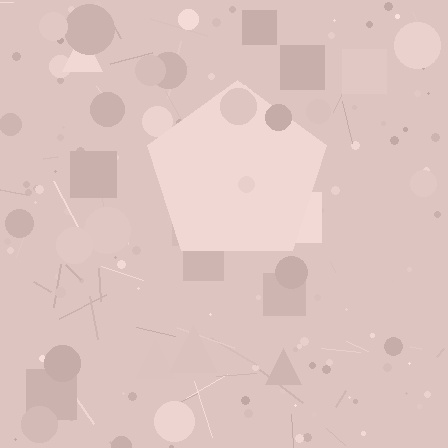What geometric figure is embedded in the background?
A pentagon is embedded in the background.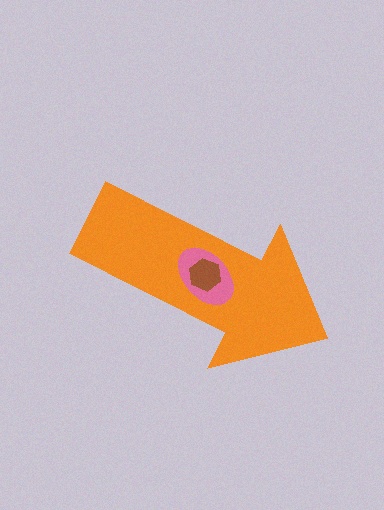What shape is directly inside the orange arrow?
The pink ellipse.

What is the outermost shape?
The orange arrow.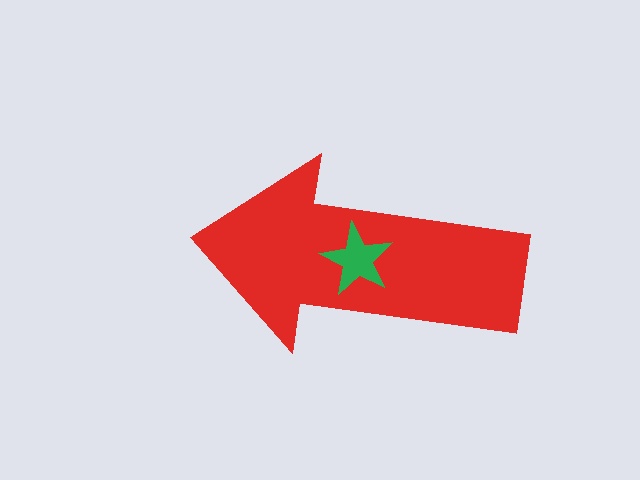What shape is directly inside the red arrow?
The green star.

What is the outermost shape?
The red arrow.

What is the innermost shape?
The green star.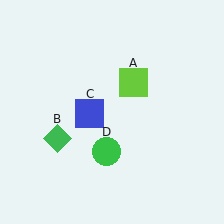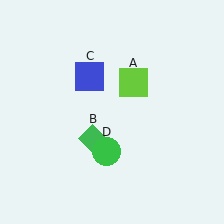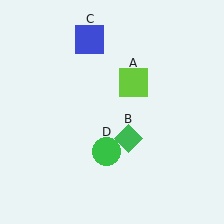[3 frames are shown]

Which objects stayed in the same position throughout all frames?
Lime square (object A) and green circle (object D) remained stationary.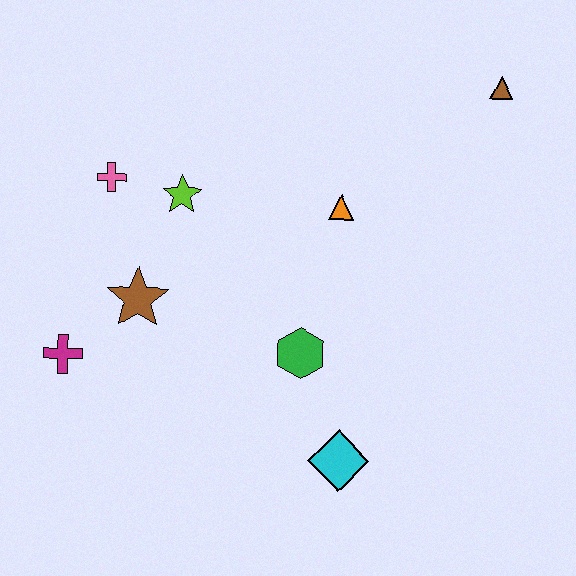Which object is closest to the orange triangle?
The green hexagon is closest to the orange triangle.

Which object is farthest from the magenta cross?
The brown triangle is farthest from the magenta cross.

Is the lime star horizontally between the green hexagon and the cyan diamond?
No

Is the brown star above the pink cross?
No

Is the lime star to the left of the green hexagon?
Yes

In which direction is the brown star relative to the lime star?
The brown star is below the lime star.